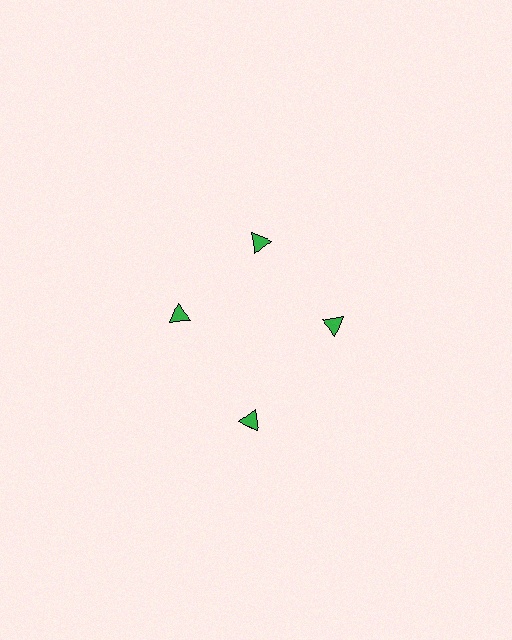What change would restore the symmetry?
The symmetry would be restored by moving it inward, back onto the ring so that all 4 triangles sit at equal angles and equal distance from the center.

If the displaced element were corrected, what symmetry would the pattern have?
It would have 4-fold rotational symmetry — the pattern would map onto itself every 90 degrees.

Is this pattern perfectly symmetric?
No. The 4 green triangles are arranged in a ring, but one element near the 6 o'clock position is pushed outward from the center, breaking the 4-fold rotational symmetry.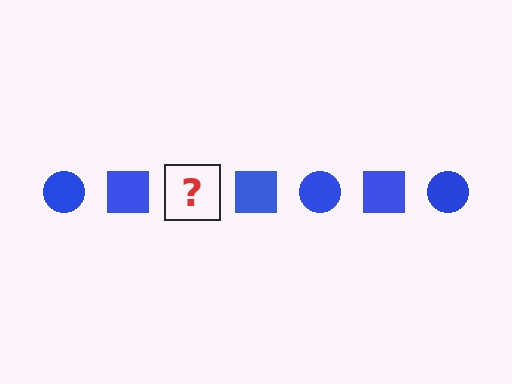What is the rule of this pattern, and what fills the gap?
The rule is that the pattern cycles through circle, square shapes in blue. The gap should be filled with a blue circle.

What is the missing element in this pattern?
The missing element is a blue circle.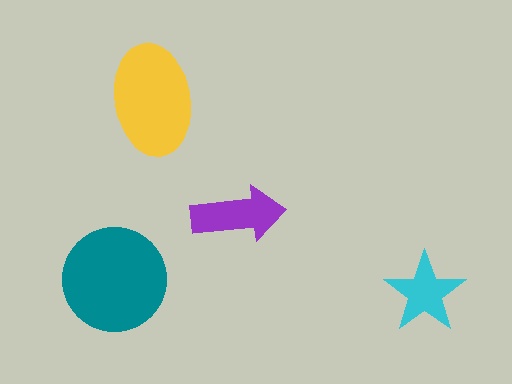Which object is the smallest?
The cyan star.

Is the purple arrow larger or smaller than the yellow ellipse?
Smaller.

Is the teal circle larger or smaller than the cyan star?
Larger.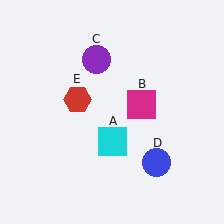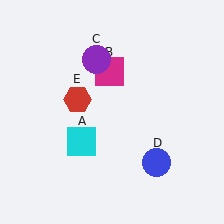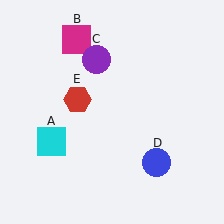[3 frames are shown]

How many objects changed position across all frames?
2 objects changed position: cyan square (object A), magenta square (object B).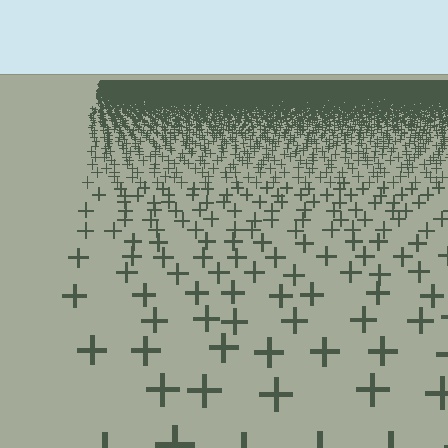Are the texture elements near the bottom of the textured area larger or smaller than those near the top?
Larger. Near the bottom, elements are closer to the viewer and appear at a bigger on-screen size.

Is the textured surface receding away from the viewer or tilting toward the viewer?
The surface is receding away from the viewer. Texture elements get smaller and denser toward the top.